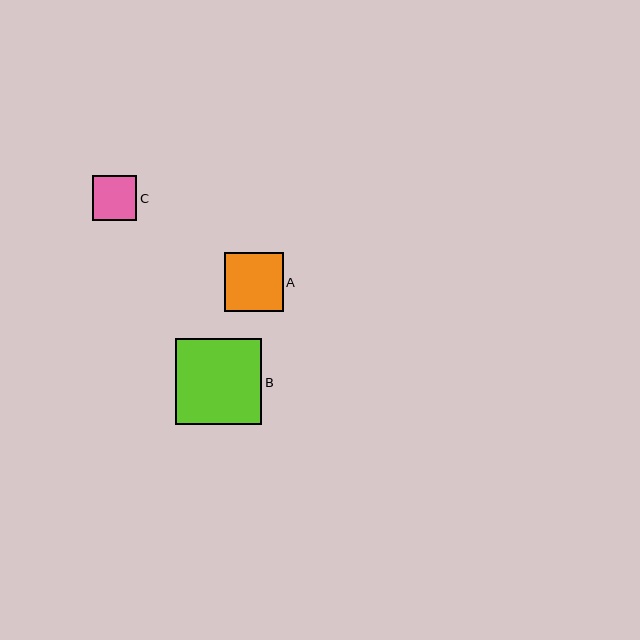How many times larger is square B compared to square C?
Square B is approximately 1.9 times the size of square C.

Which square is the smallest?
Square C is the smallest with a size of approximately 45 pixels.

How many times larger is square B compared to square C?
Square B is approximately 1.9 times the size of square C.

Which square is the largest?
Square B is the largest with a size of approximately 86 pixels.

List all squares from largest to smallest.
From largest to smallest: B, A, C.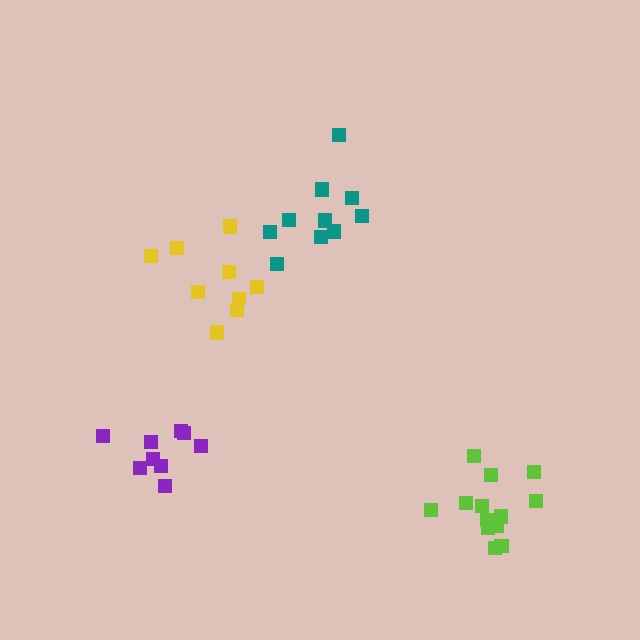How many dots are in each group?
Group 1: 9 dots, Group 2: 13 dots, Group 3: 11 dots, Group 4: 9 dots (42 total).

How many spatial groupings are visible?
There are 4 spatial groupings.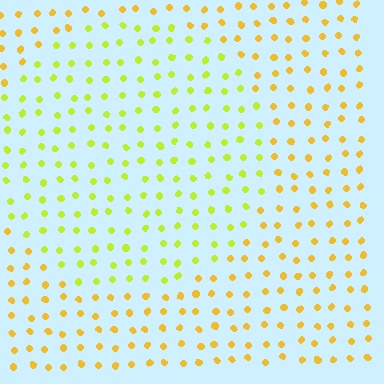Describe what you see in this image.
The image is filled with small yellow elements in a uniform arrangement. A circle-shaped region is visible where the elements are tinted to a slightly different hue, forming a subtle color boundary.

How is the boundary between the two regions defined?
The boundary is defined purely by a slight shift in hue (about 32 degrees). Spacing, size, and orientation are identical on both sides.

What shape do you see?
I see a circle.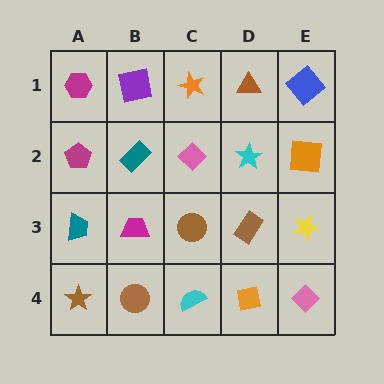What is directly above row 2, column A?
A magenta hexagon.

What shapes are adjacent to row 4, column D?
A brown rectangle (row 3, column D), a cyan semicircle (row 4, column C), a pink diamond (row 4, column E).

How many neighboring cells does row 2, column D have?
4.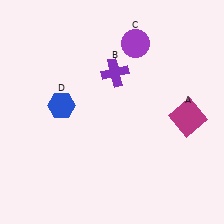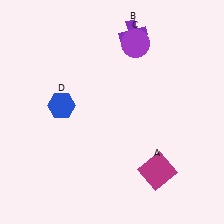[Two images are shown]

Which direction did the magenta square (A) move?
The magenta square (A) moved down.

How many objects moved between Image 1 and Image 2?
2 objects moved between the two images.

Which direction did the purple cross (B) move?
The purple cross (B) moved up.